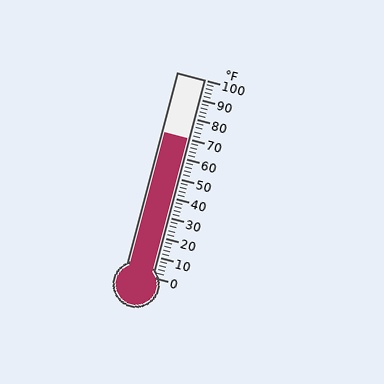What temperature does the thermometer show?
The thermometer shows approximately 70°F.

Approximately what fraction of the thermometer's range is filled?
The thermometer is filled to approximately 70% of its range.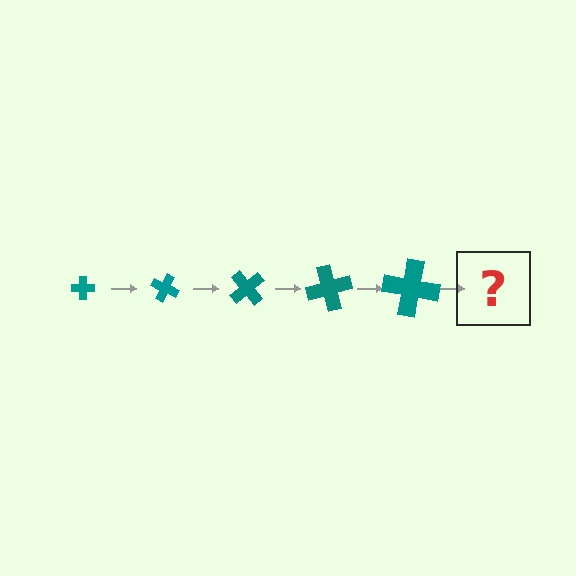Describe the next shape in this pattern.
It should be a cross, larger than the previous one and rotated 125 degrees from the start.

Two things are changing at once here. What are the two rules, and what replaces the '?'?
The two rules are that the cross grows larger each step and it rotates 25 degrees each step. The '?' should be a cross, larger than the previous one and rotated 125 degrees from the start.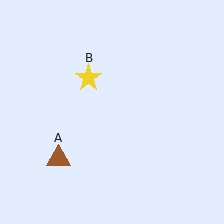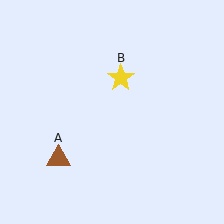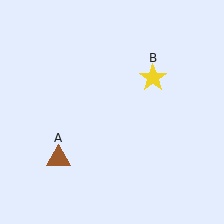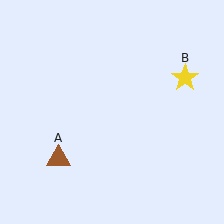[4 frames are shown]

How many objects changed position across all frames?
1 object changed position: yellow star (object B).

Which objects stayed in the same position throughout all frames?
Brown triangle (object A) remained stationary.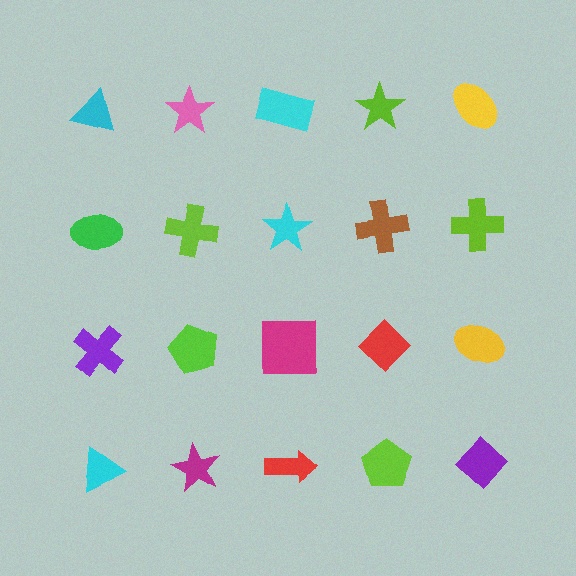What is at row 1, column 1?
A cyan triangle.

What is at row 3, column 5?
A yellow ellipse.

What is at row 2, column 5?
A lime cross.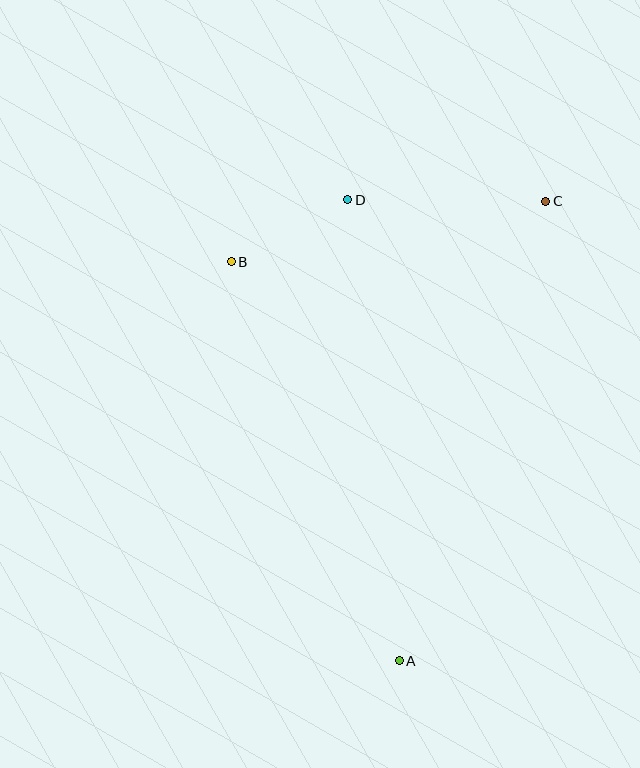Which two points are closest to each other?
Points B and D are closest to each other.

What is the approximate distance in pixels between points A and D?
The distance between A and D is approximately 464 pixels.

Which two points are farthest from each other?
Points A and C are farthest from each other.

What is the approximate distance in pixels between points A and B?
The distance between A and B is approximately 433 pixels.